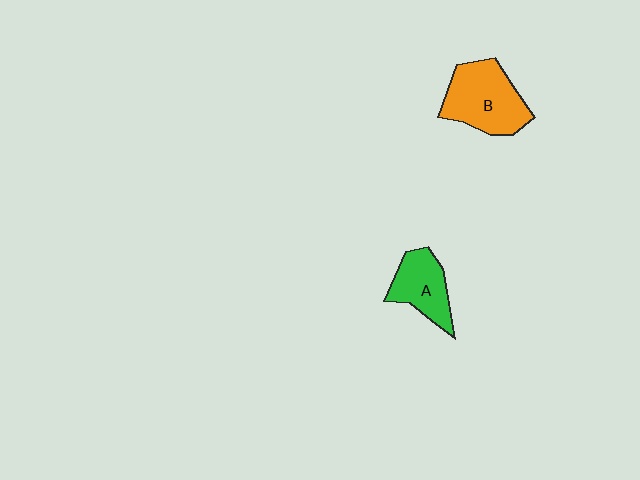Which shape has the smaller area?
Shape A (green).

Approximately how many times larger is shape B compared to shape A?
Approximately 1.4 times.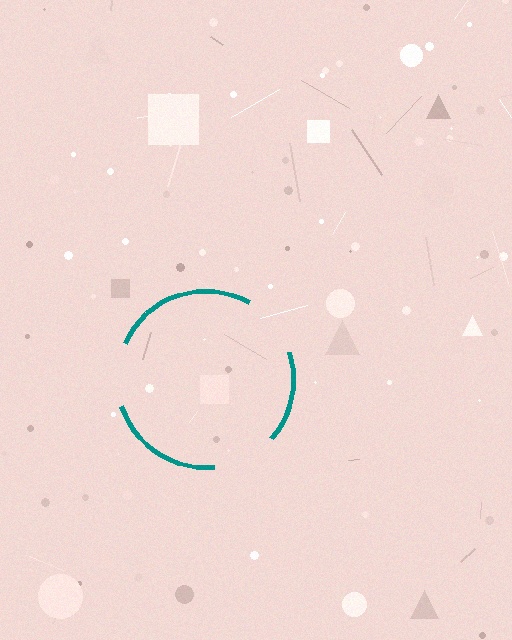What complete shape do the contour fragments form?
The contour fragments form a circle.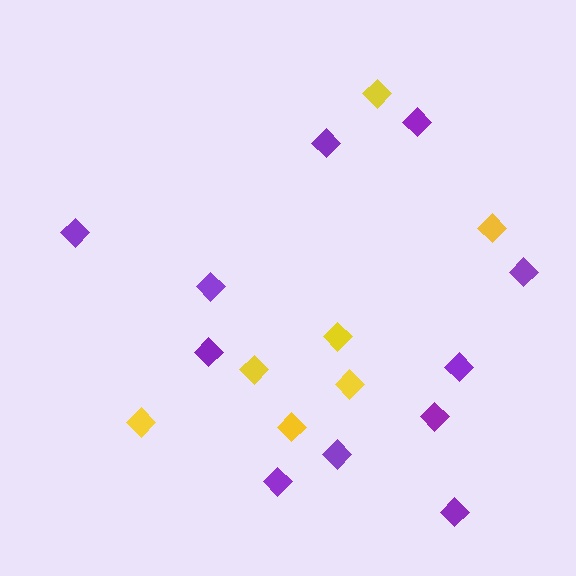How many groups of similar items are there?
There are 2 groups: one group of purple diamonds (11) and one group of yellow diamonds (7).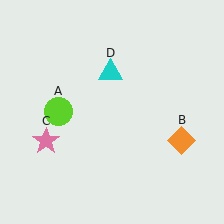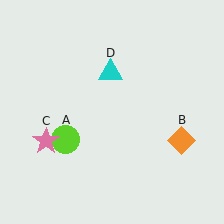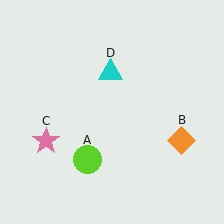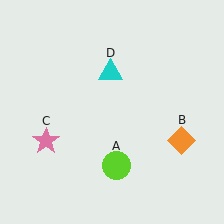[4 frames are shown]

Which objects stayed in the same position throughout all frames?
Orange diamond (object B) and pink star (object C) and cyan triangle (object D) remained stationary.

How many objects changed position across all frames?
1 object changed position: lime circle (object A).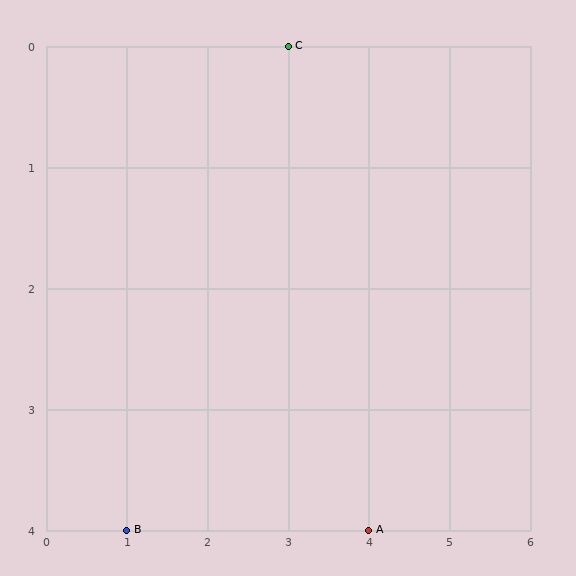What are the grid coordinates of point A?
Point A is at grid coordinates (4, 4).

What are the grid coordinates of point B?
Point B is at grid coordinates (1, 4).